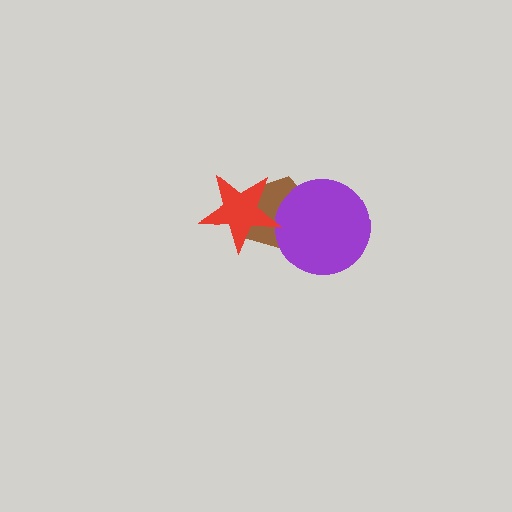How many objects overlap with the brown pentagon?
2 objects overlap with the brown pentagon.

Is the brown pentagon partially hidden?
Yes, it is partially covered by another shape.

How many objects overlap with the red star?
1 object overlaps with the red star.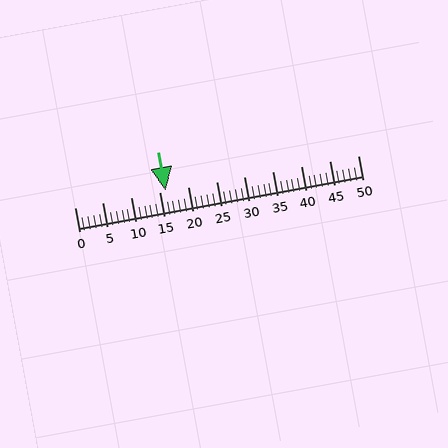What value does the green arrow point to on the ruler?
The green arrow points to approximately 16.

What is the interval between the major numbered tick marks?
The major tick marks are spaced 5 units apart.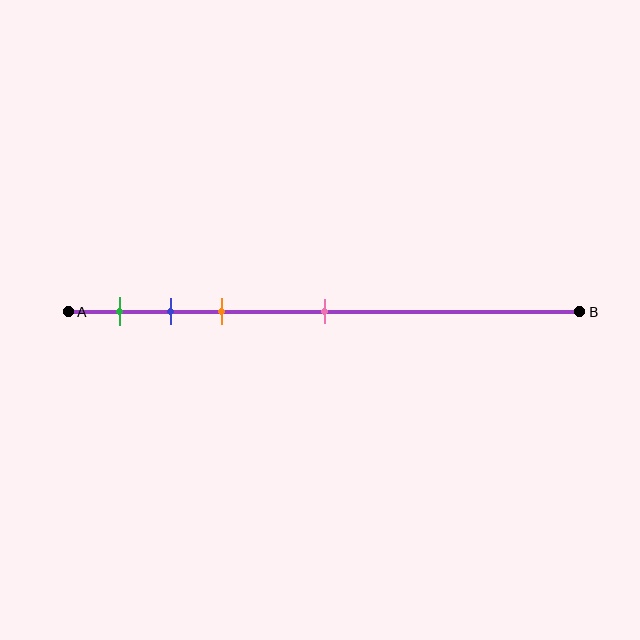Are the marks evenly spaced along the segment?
No, the marks are not evenly spaced.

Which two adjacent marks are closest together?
The blue and orange marks are the closest adjacent pair.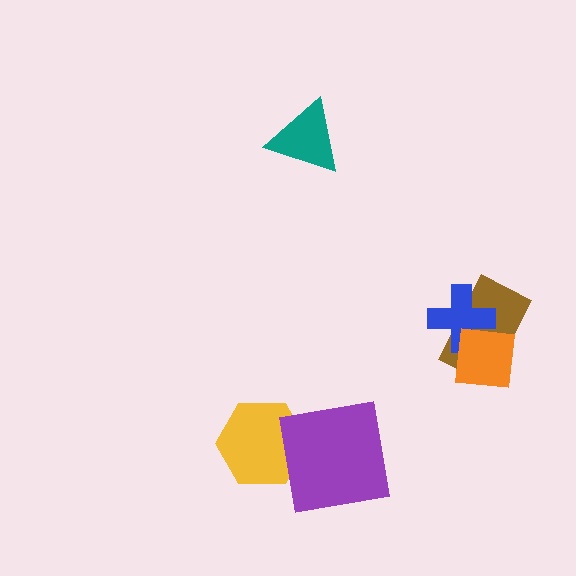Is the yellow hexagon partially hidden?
Yes, it is partially covered by another shape.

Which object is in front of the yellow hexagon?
The purple square is in front of the yellow hexagon.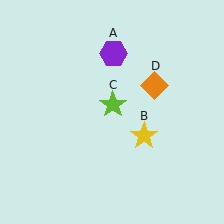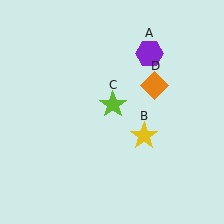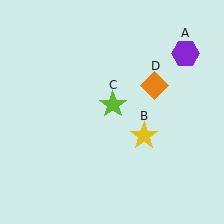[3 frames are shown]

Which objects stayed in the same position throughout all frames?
Yellow star (object B) and lime star (object C) and orange diamond (object D) remained stationary.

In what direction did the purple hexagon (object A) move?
The purple hexagon (object A) moved right.